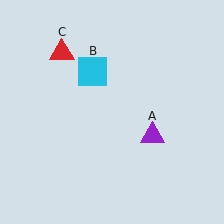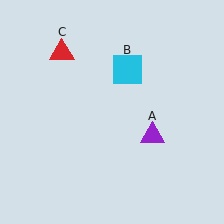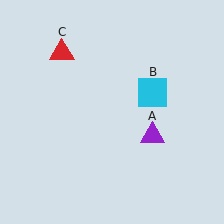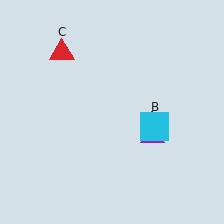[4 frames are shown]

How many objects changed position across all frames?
1 object changed position: cyan square (object B).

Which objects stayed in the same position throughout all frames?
Purple triangle (object A) and red triangle (object C) remained stationary.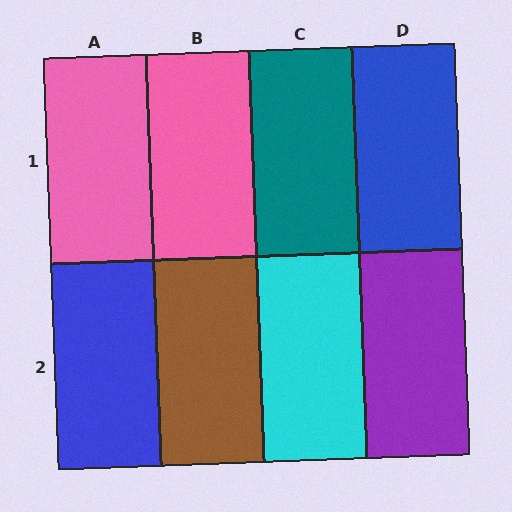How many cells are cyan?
1 cell is cyan.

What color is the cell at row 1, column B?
Pink.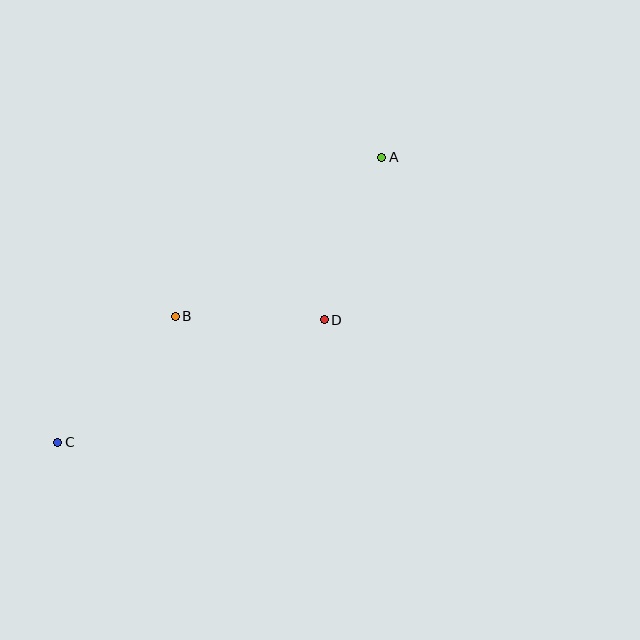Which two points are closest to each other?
Points B and D are closest to each other.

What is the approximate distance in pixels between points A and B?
The distance between A and B is approximately 260 pixels.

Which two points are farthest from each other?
Points A and C are farthest from each other.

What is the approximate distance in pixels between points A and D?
The distance between A and D is approximately 172 pixels.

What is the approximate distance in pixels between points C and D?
The distance between C and D is approximately 293 pixels.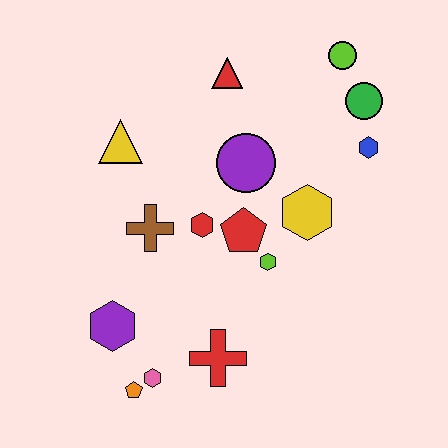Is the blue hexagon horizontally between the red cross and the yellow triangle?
No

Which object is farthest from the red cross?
The lime circle is farthest from the red cross.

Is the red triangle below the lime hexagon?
No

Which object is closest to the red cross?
The pink hexagon is closest to the red cross.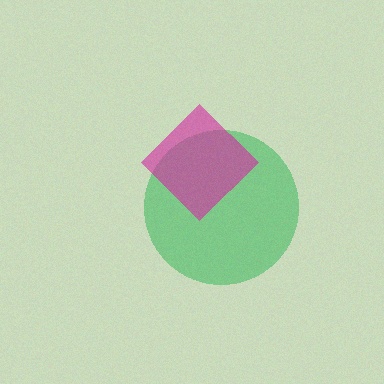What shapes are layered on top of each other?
The layered shapes are: a green circle, a magenta diamond.